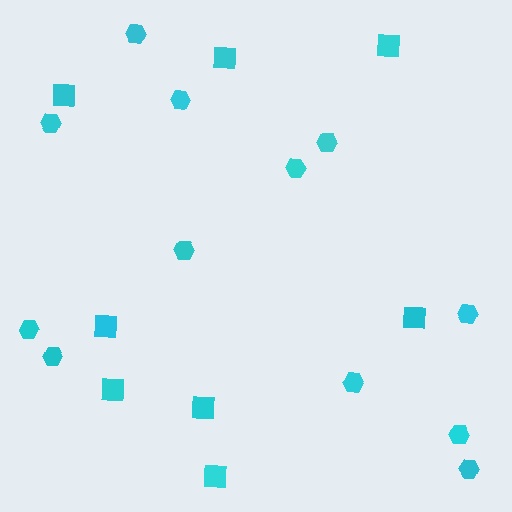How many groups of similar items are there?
There are 2 groups: one group of hexagons (12) and one group of squares (8).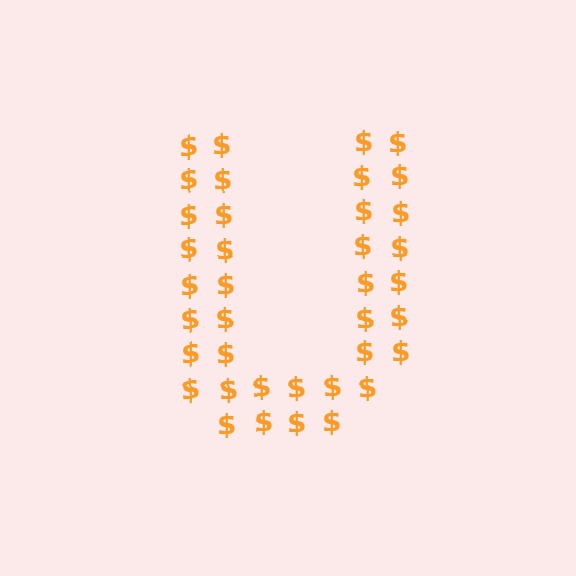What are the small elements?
The small elements are dollar signs.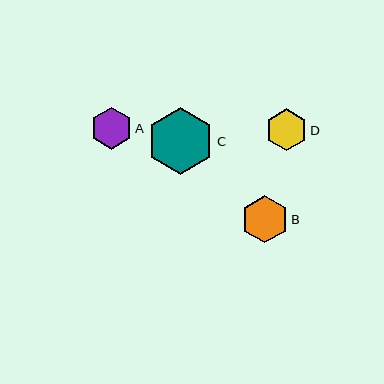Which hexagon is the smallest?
Hexagon D is the smallest with a size of approximately 42 pixels.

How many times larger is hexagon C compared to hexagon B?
Hexagon C is approximately 1.4 times the size of hexagon B.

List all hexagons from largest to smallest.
From largest to smallest: C, B, A, D.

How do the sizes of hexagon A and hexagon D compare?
Hexagon A and hexagon D are approximately the same size.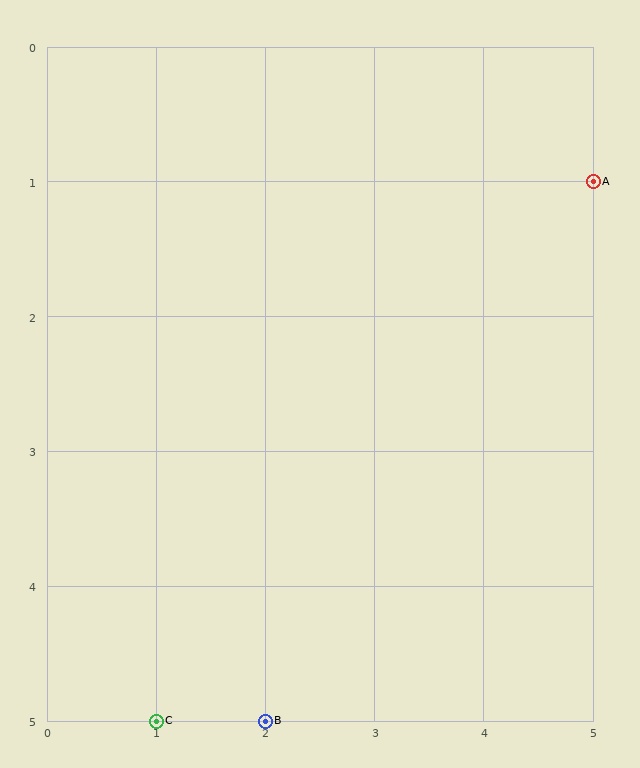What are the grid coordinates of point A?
Point A is at grid coordinates (5, 1).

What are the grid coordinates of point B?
Point B is at grid coordinates (2, 5).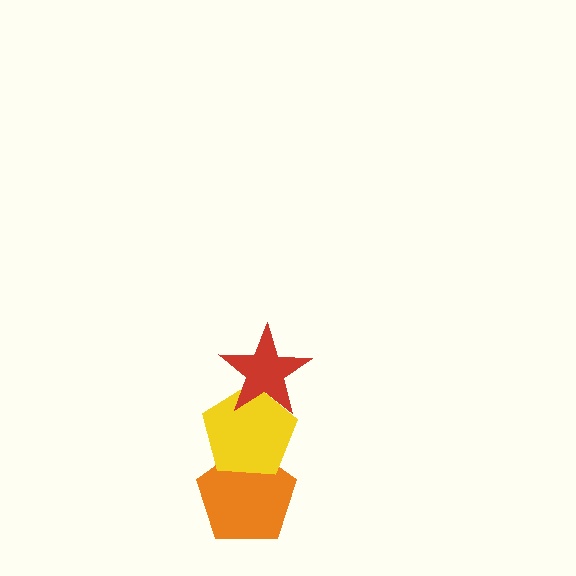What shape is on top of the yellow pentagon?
The red star is on top of the yellow pentagon.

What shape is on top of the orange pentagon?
The yellow pentagon is on top of the orange pentagon.